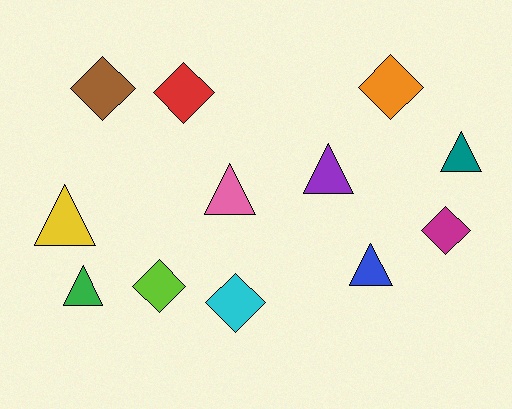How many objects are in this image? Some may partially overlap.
There are 12 objects.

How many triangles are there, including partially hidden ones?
There are 6 triangles.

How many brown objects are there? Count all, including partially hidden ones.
There is 1 brown object.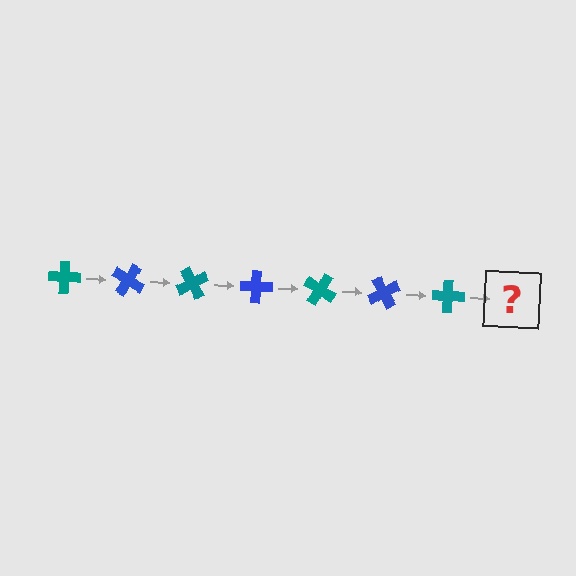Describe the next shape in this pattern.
It should be a blue cross, rotated 210 degrees from the start.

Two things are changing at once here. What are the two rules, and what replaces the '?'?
The two rules are that it rotates 30 degrees each step and the color cycles through teal and blue. The '?' should be a blue cross, rotated 210 degrees from the start.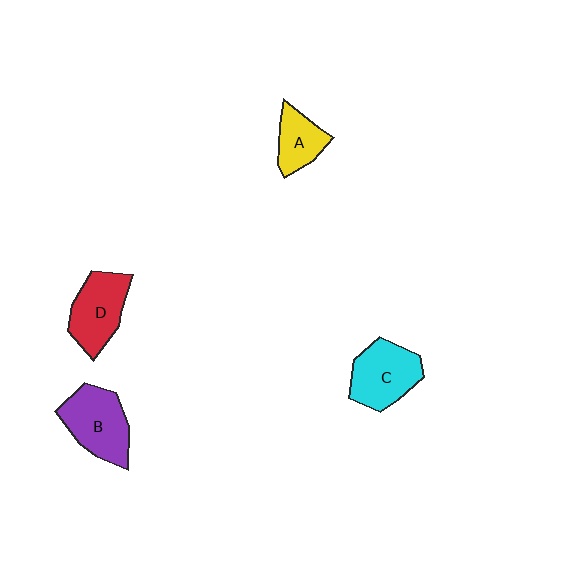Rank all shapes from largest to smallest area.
From largest to smallest: B (purple), C (cyan), D (red), A (yellow).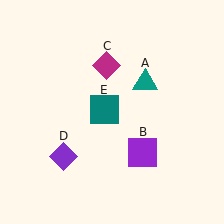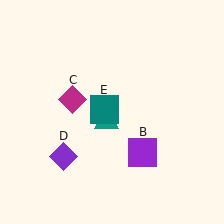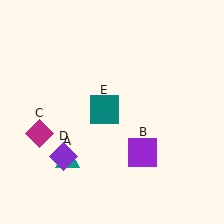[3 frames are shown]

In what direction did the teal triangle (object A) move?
The teal triangle (object A) moved down and to the left.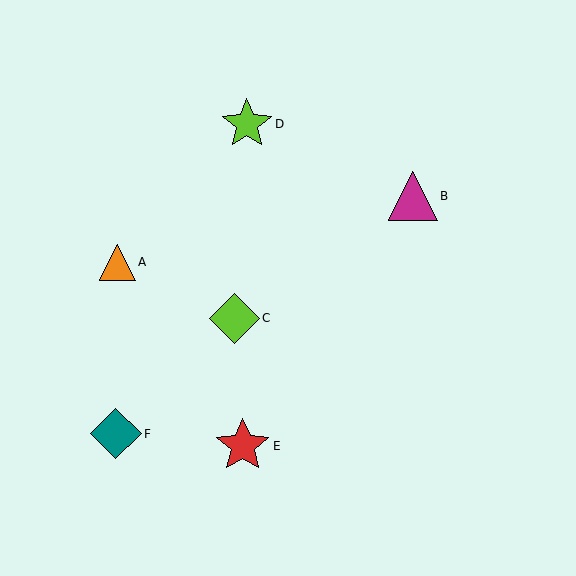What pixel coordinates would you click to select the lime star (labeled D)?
Click at (247, 124) to select the lime star D.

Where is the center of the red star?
The center of the red star is at (243, 446).